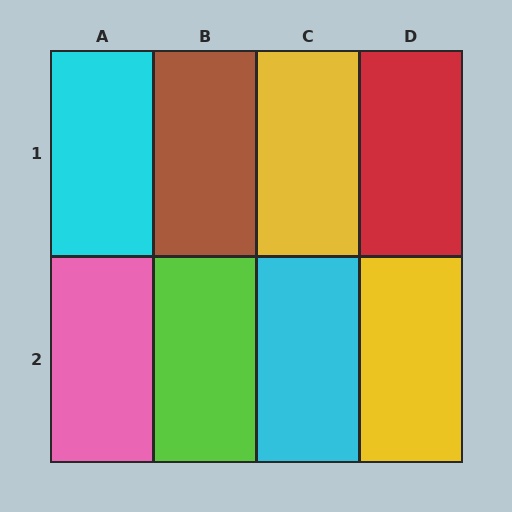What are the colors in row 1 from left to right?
Cyan, brown, yellow, red.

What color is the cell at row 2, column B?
Lime.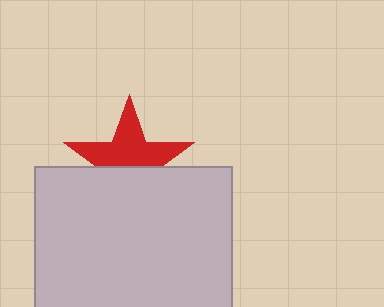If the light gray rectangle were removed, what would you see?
You would see the complete red star.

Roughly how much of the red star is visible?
About half of it is visible (roughly 57%).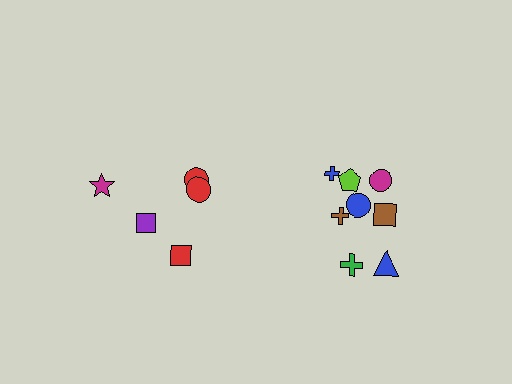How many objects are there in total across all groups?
There are 13 objects.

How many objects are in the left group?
There are 5 objects.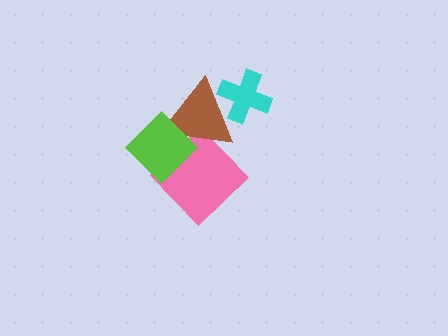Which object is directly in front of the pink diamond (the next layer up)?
The brown triangle is directly in front of the pink diamond.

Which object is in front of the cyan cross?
The brown triangle is in front of the cyan cross.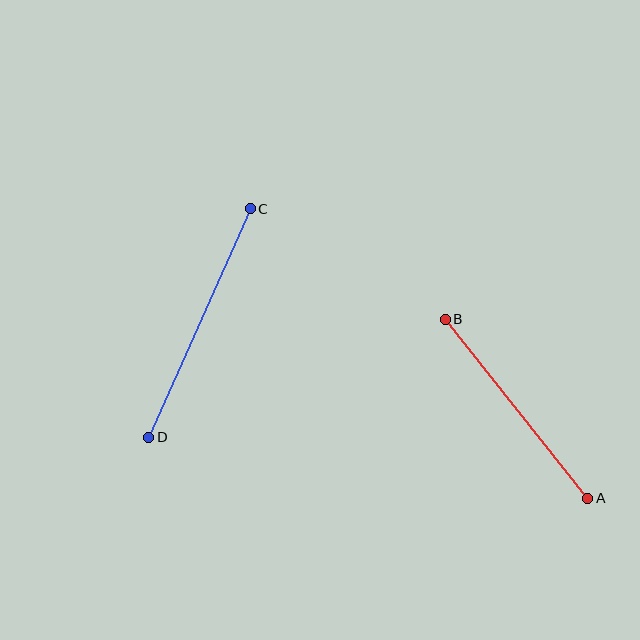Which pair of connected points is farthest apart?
Points C and D are farthest apart.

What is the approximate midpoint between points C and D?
The midpoint is at approximately (200, 323) pixels.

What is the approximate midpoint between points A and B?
The midpoint is at approximately (516, 409) pixels.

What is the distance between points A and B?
The distance is approximately 229 pixels.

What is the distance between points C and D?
The distance is approximately 250 pixels.